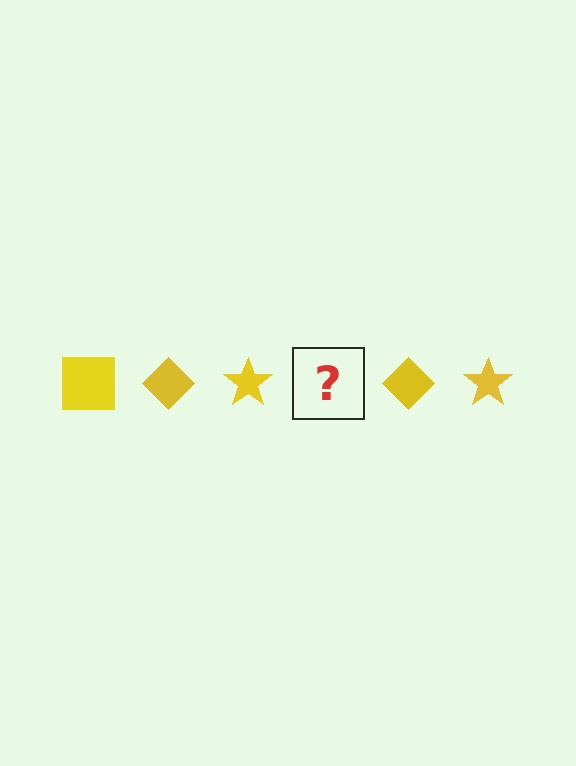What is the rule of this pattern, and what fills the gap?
The rule is that the pattern cycles through square, diamond, star shapes in yellow. The gap should be filled with a yellow square.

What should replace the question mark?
The question mark should be replaced with a yellow square.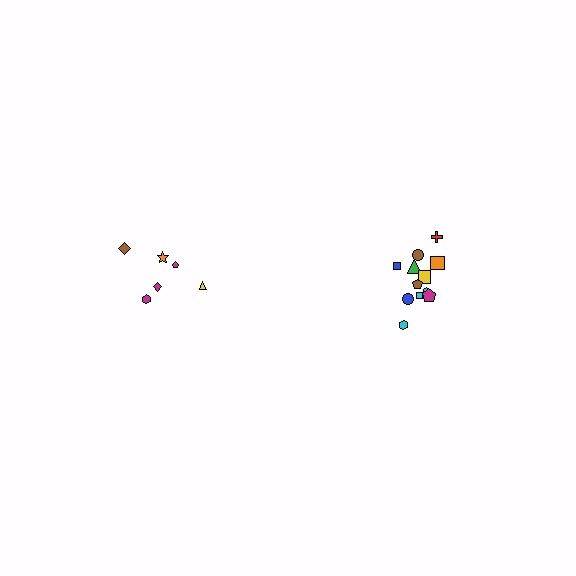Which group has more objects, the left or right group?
The right group.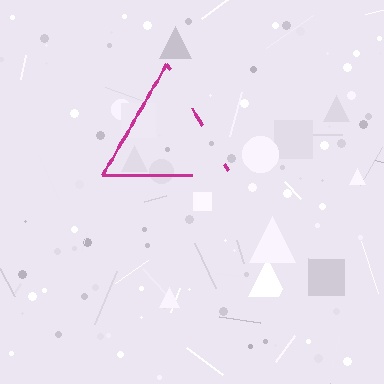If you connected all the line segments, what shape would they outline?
They would outline a triangle.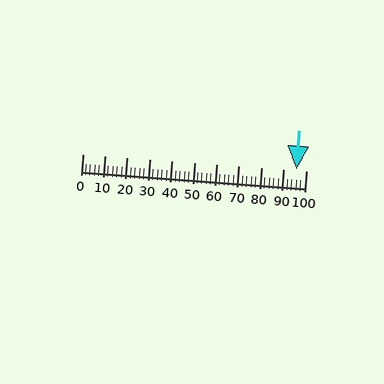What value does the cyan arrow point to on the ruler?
The cyan arrow points to approximately 96.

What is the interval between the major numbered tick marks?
The major tick marks are spaced 10 units apart.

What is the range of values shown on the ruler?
The ruler shows values from 0 to 100.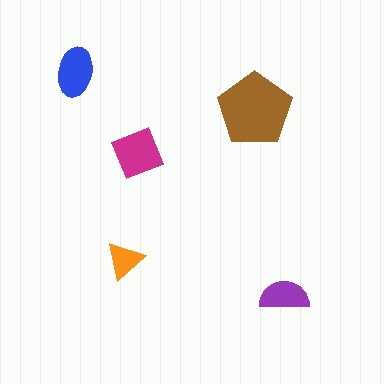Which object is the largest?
The brown pentagon.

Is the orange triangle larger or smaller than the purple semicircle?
Smaller.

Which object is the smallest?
The orange triangle.